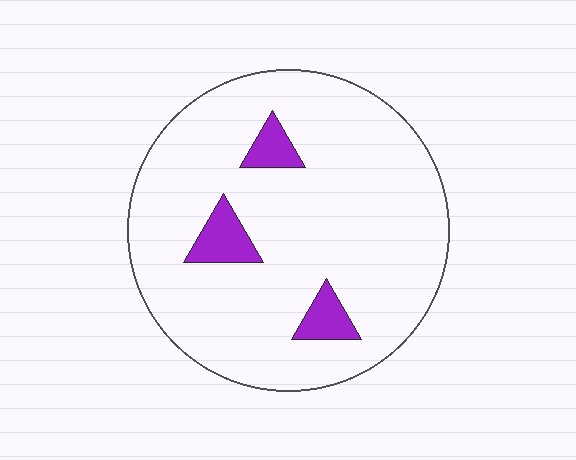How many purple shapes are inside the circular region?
3.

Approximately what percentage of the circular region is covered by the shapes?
Approximately 10%.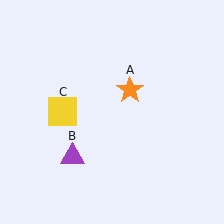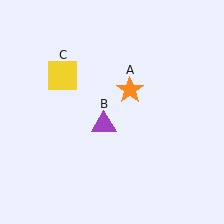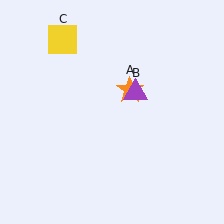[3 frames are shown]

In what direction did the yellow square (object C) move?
The yellow square (object C) moved up.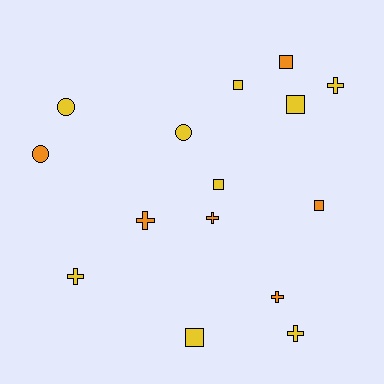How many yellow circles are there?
There are 2 yellow circles.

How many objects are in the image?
There are 15 objects.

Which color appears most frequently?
Yellow, with 9 objects.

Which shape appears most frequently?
Cross, with 6 objects.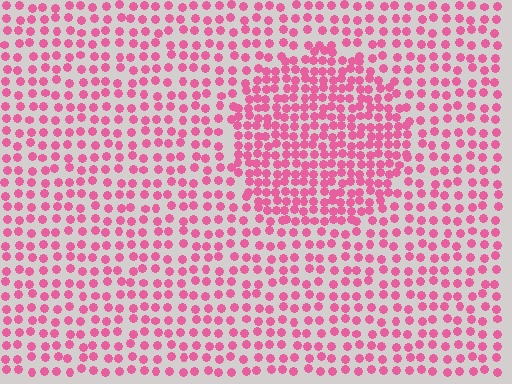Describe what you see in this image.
The image contains small pink elements arranged at two different densities. A circle-shaped region is visible where the elements are more densely packed than the surrounding area.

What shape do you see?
I see a circle.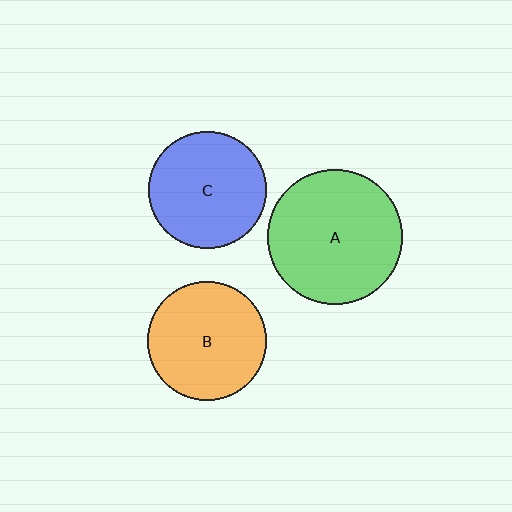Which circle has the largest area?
Circle A (green).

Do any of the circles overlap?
No, none of the circles overlap.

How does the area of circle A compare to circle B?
Approximately 1.3 times.